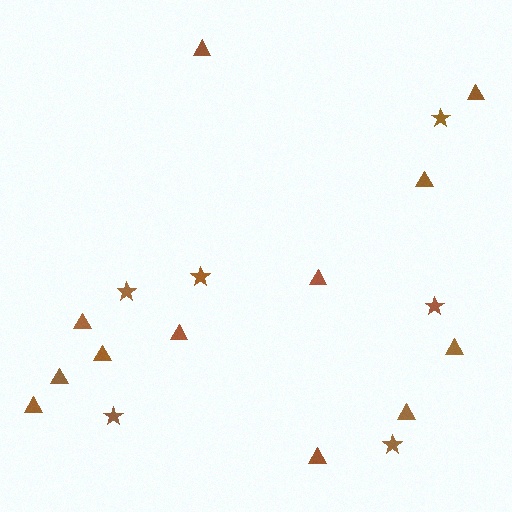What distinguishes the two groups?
There are 2 groups: one group of stars (6) and one group of triangles (12).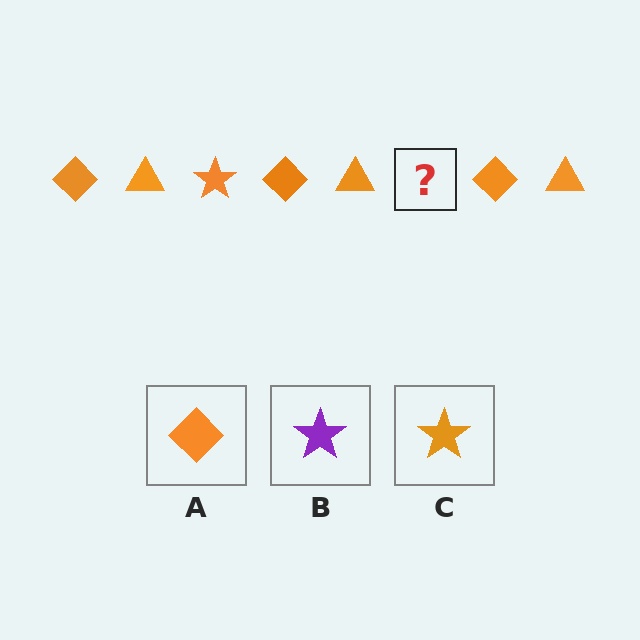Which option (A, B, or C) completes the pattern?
C.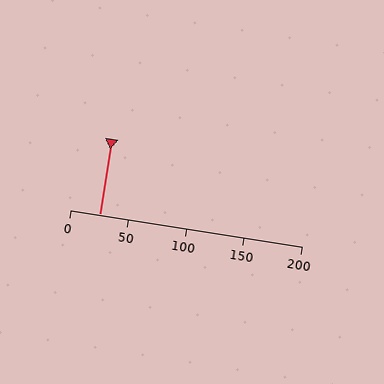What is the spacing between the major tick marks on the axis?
The major ticks are spaced 50 apart.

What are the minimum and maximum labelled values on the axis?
The axis runs from 0 to 200.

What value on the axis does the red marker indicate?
The marker indicates approximately 25.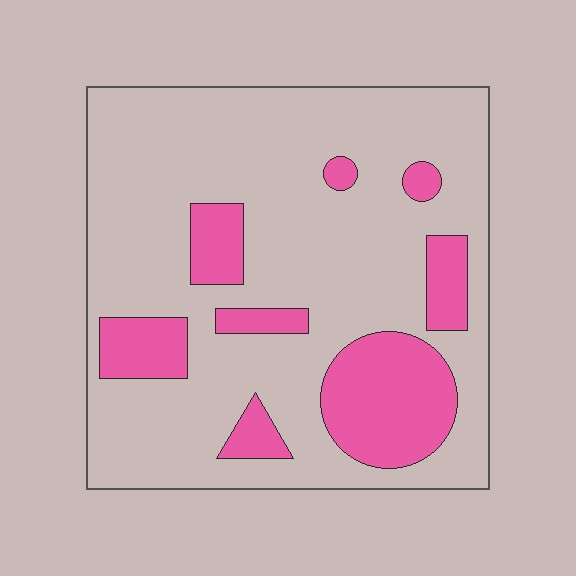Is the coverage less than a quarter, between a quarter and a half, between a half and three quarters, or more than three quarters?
Less than a quarter.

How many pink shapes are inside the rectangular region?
8.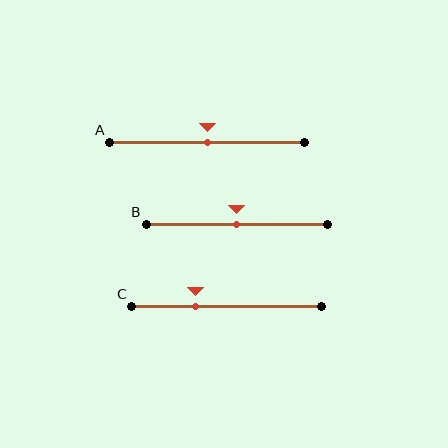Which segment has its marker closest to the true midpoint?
Segment A has its marker closest to the true midpoint.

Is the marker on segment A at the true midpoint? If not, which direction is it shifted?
Yes, the marker on segment A is at the true midpoint.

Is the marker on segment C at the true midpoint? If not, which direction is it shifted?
No, the marker on segment C is shifted to the left by about 16% of the segment length.